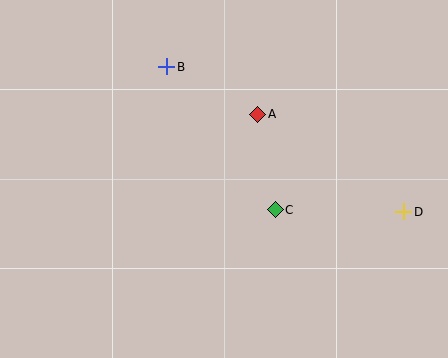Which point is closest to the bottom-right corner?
Point D is closest to the bottom-right corner.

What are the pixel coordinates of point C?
Point C is at (275, 210).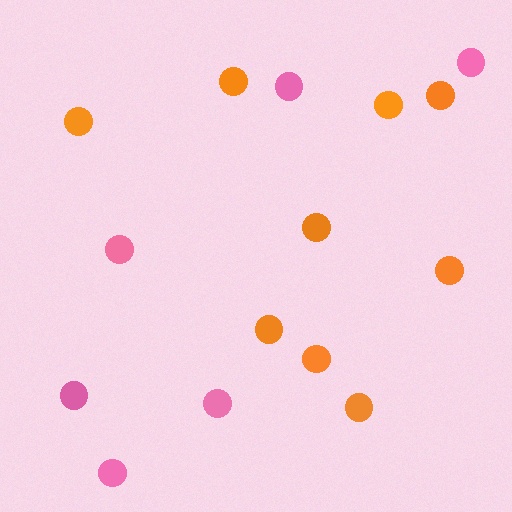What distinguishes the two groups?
There are 2 groups: one group of orange circles (9) and one group of pink circles (6).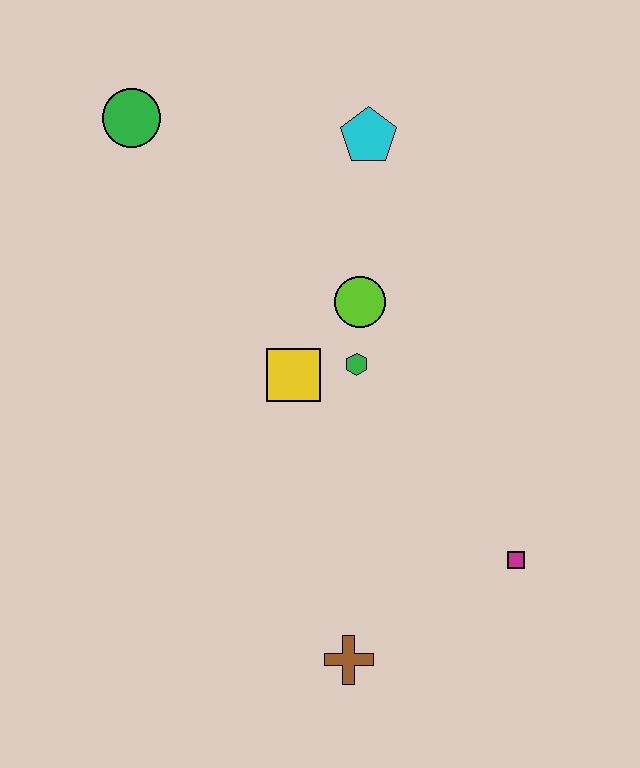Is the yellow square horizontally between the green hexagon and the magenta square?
No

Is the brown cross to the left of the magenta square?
Yes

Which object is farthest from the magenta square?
The green circle is farthest from the magenta square.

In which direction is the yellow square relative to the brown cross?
The yellow square is above the brown cross.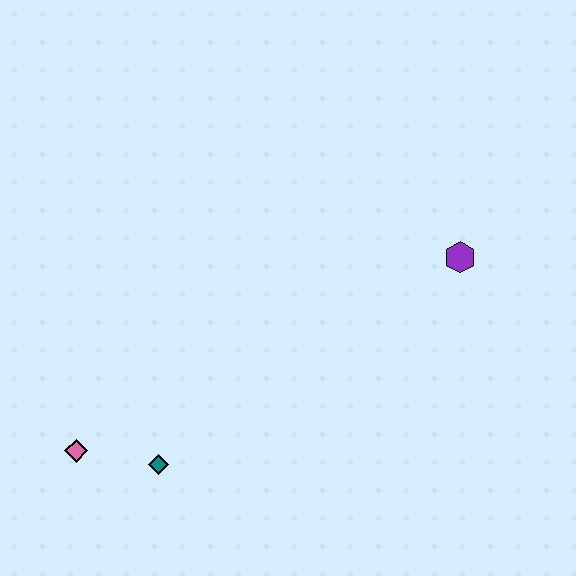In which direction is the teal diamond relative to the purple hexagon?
The teal diamond is to the left of the purple hexagon.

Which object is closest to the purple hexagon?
The teal diamond is closest to the purple hexagon.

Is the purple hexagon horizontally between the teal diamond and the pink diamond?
No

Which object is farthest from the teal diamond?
The purple hexagon is farthest from the teal diamond.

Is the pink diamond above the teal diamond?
Yes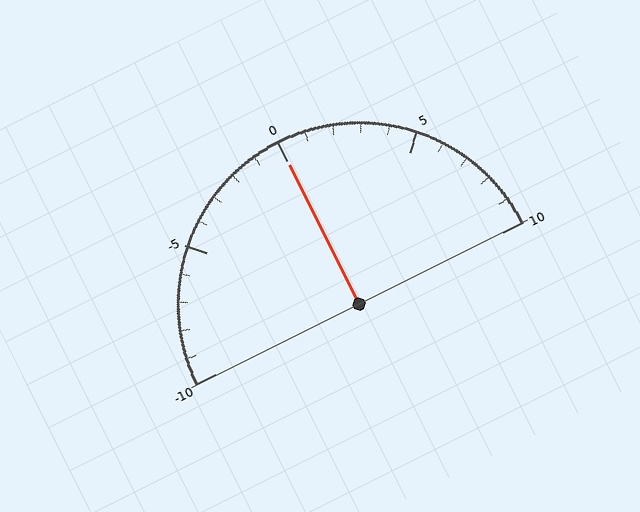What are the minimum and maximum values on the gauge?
The gauge ranges from -10 to 10.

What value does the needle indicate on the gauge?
The needle indicates approximately 0.